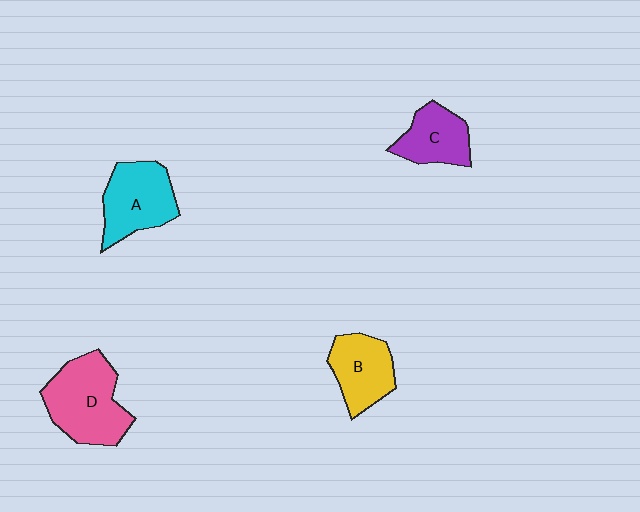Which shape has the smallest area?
Shape C (purple).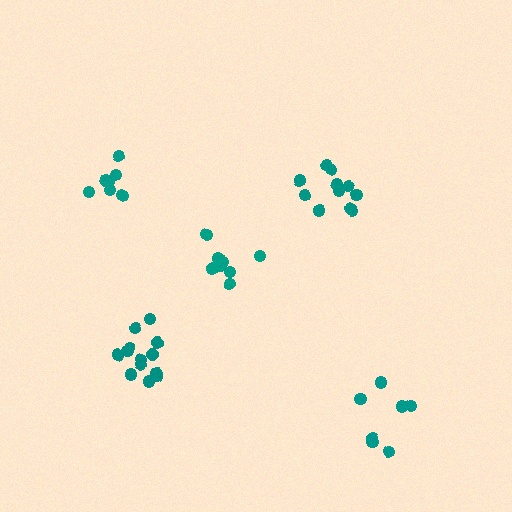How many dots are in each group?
Group 1: 11 dots, Group 2: 7 dots, Group 3: 7 dots, Group 4: 13 dots, Group 5: 9 dots (47 total).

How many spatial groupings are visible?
There are 5 spatial groupings.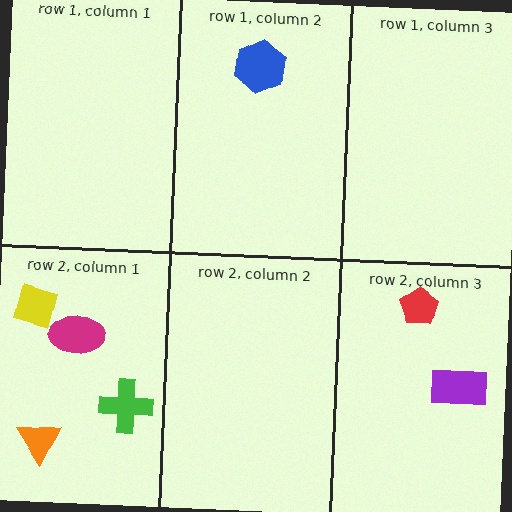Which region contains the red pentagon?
The row 2, column 3 region.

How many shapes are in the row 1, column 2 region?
1.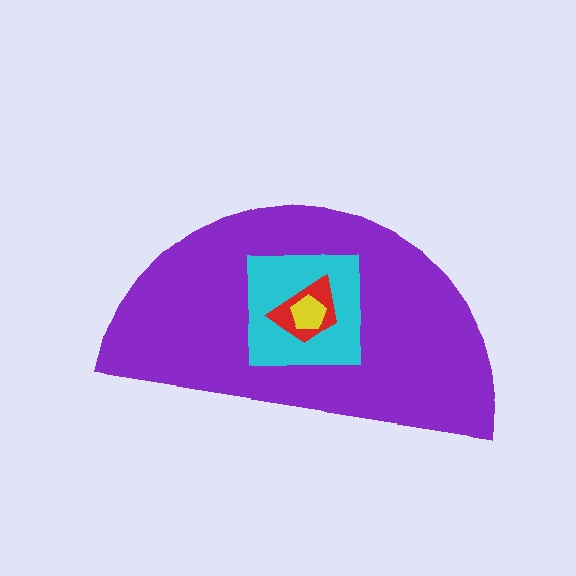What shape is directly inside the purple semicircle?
The cyan square.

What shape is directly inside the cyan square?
The red trapezoid.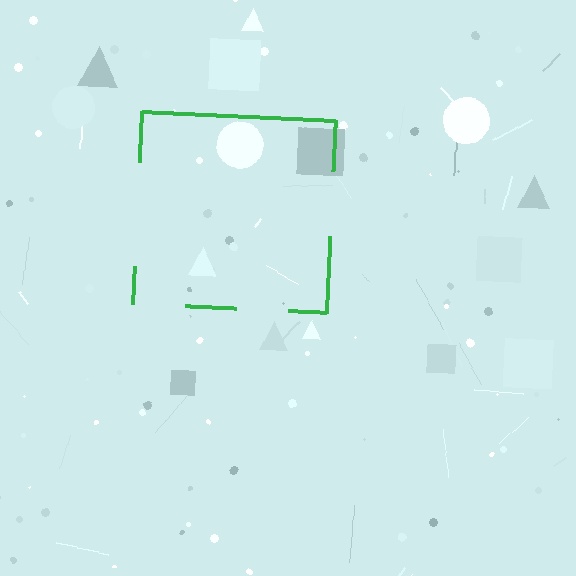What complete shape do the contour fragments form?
The contour fragments form a square.